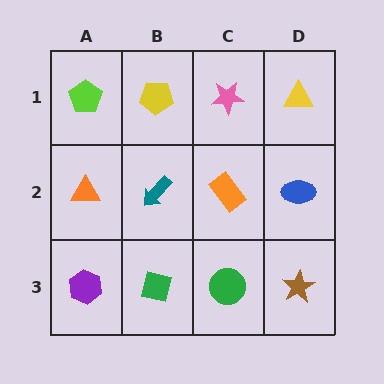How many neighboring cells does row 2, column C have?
4.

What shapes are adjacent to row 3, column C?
An orange rectangle (row 2, column C), a green square (row 3, column B), a brown star (row 3, column D).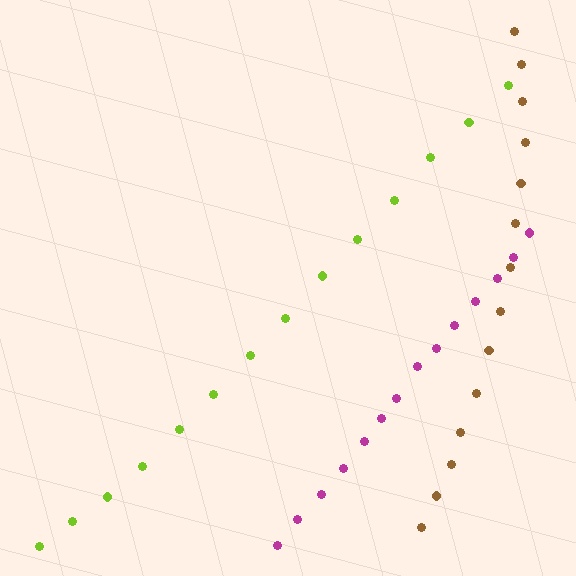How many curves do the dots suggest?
There are 3 distinct paths.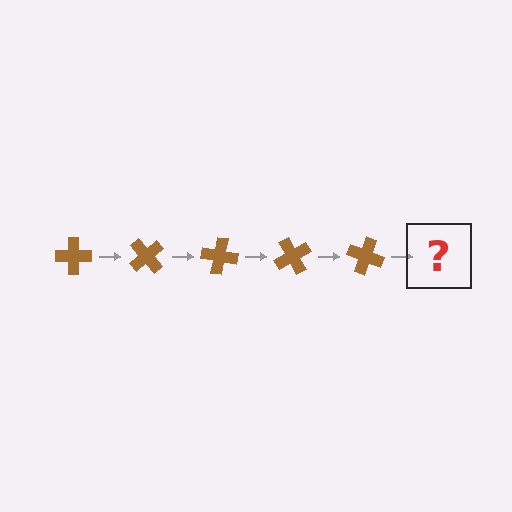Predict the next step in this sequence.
The next step is a brown cross rotated 250 degrees.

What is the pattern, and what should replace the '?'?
The pattern is that the cross rotates 50 degrees each step. The '?' should be a brown cross rotated 250 degrees.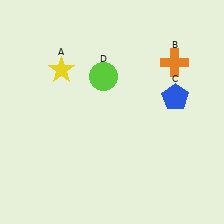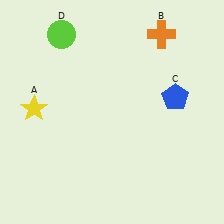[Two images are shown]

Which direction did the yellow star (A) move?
The yellow star (A) moved down.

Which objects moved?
The objects that moved are: the yellow star (A), the orange cross (B), the lime circle (D).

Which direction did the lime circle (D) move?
The lime circle (D) moved up.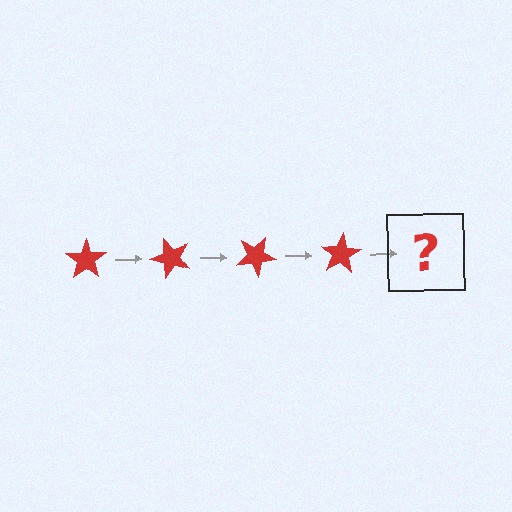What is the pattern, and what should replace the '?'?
The pattern is that the star rotates 50 degrees each step. The '?' should be a red star rotated 200 degrees.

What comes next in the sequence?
The next element should be a red star rotated 200 degrees.